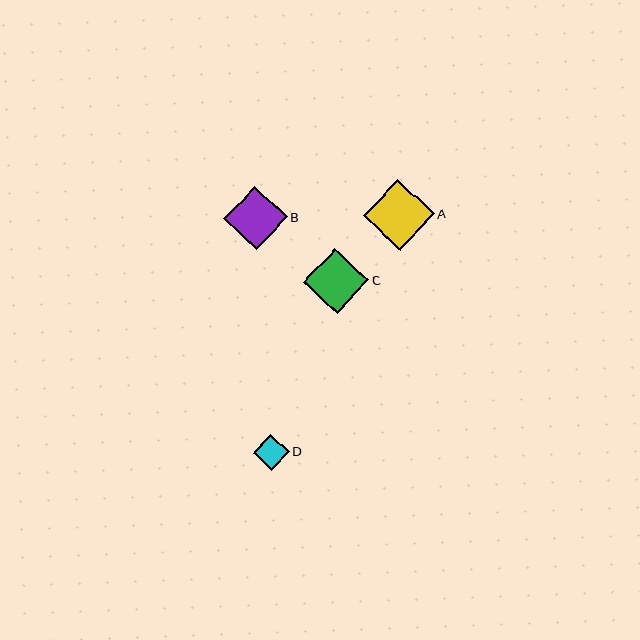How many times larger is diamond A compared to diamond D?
Diamond A is approximately 2.0 times the size of diamond D.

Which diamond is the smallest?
Diamond D is the smallest with a size of approximately 36 pixels.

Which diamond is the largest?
Diamond A is the largest with a size of approximately 71 pixels.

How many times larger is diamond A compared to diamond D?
Diamond A is approximately 2.0 times the size of diamond D.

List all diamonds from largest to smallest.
From largest to smallest: A, C, B, D.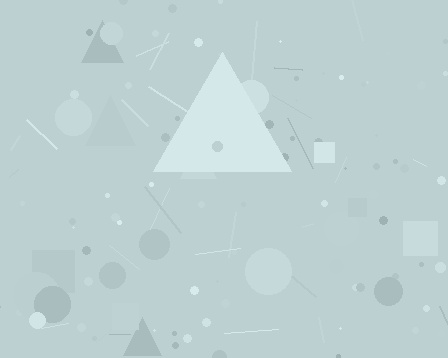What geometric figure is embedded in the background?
A triangle is embedded in the background.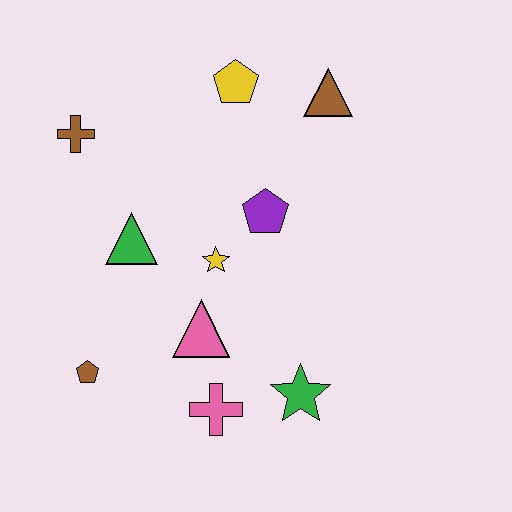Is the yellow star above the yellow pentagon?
No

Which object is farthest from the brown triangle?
The brown pentagon is farthest from the brown triangle.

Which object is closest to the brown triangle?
The yellow pentagon is closest to the brown triangle.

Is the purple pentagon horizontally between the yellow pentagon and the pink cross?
No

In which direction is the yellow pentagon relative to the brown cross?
The yellow pentagon is to the right of the brown cross.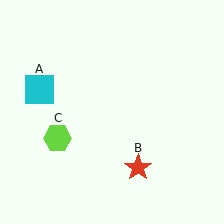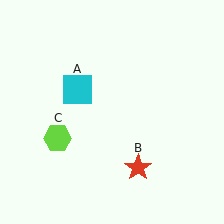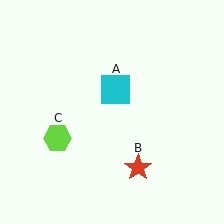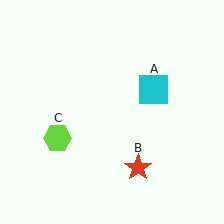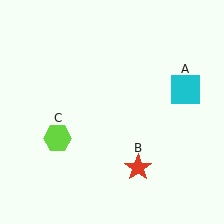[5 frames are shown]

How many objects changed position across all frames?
1 object changed position: cyan square (object A).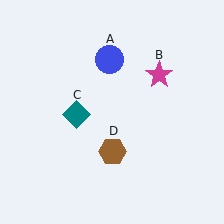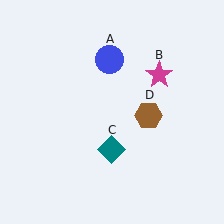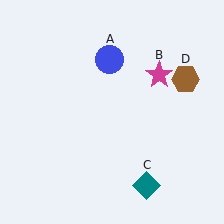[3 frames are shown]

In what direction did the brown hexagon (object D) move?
The brown hexagon (object D) moved up and to the right.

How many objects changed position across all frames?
2 objects changed position: teal diamond (object C), brown hexagon (object D).